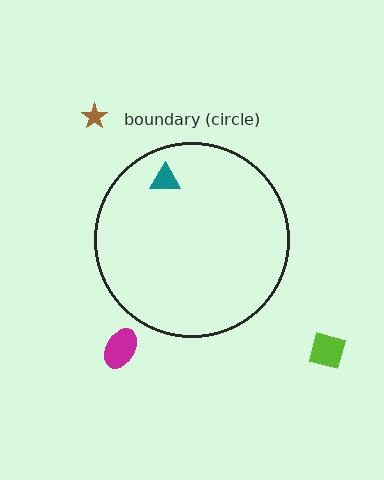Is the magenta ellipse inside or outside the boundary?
Outside.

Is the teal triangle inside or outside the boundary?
Inside.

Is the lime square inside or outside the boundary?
Outside.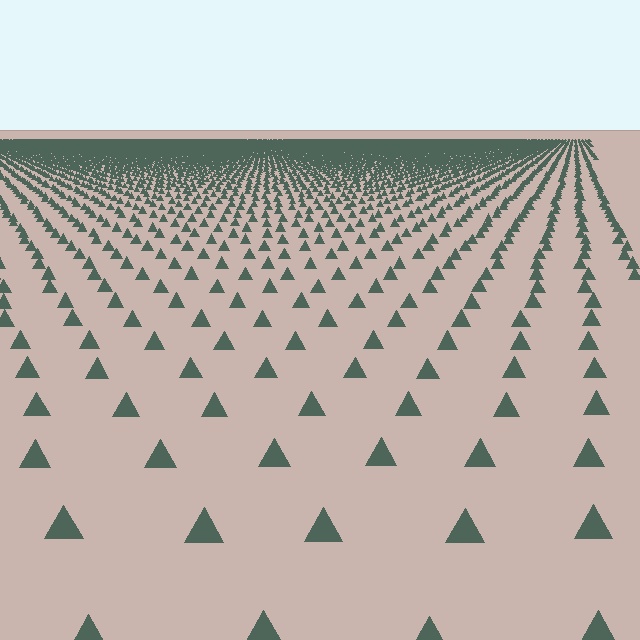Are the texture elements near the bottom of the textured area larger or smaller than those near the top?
Larger. Near the bottom, elements are closer to the viewer and appear at a bigger on-screen size.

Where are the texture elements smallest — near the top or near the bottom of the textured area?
Near the top.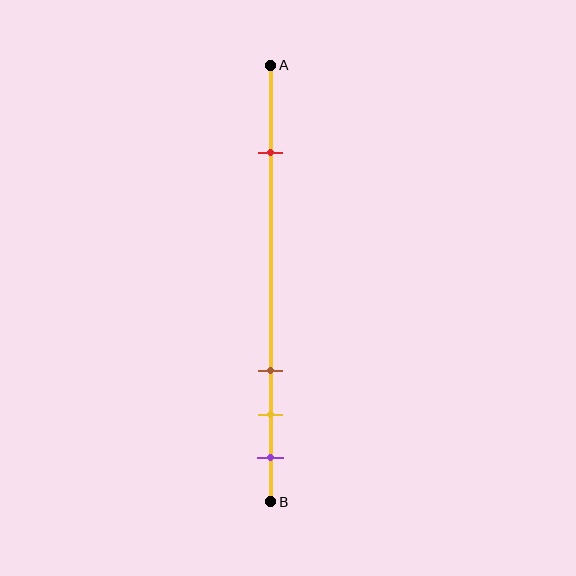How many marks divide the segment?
There are 4 marks dividing the segment.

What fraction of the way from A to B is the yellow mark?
The yellow mark is approximately 80% (0.8) of the way from A to B.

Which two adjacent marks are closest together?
The yellow and purple marks are the closest adjacent pair.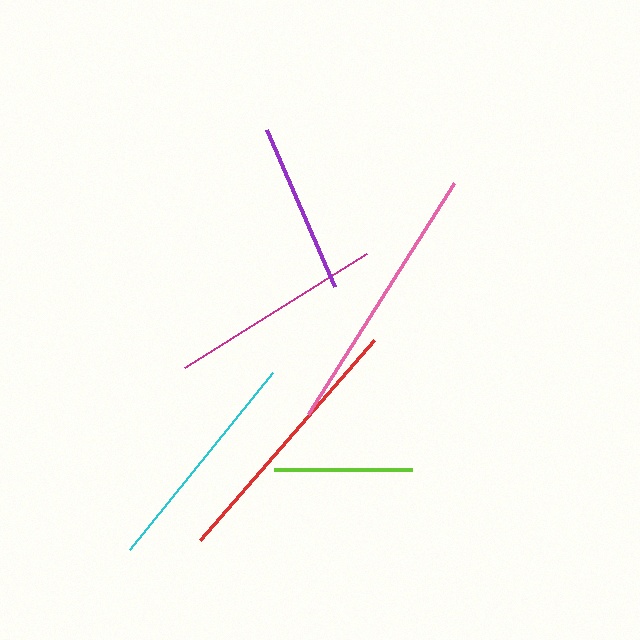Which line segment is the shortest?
The lime line is the shortest at approximately 138 pixels.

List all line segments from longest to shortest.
From longest to shortest: pink, red, cyan, magenta, purple, lime.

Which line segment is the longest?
The pink line is the longest at approximately 273 pixels.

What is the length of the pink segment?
The pink segment is approximately 273 pixels long.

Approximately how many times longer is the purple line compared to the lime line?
The purple line is approximately 1.2 times the length of the lime line.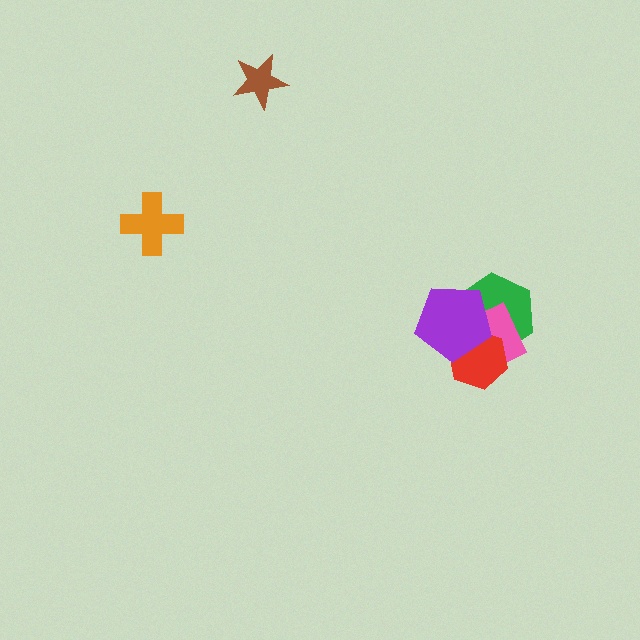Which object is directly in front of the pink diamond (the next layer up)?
The red hexagon is directly in front of the pink diamond.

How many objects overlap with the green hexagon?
3 objects overlap with the green hexagon.